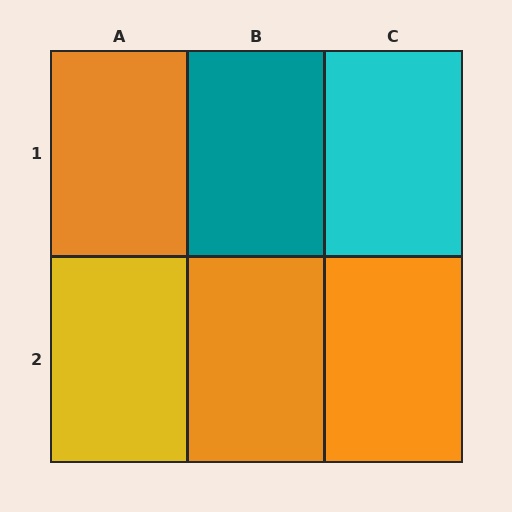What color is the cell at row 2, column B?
Orange.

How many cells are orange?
3 cells are orange.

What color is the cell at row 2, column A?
Yellow.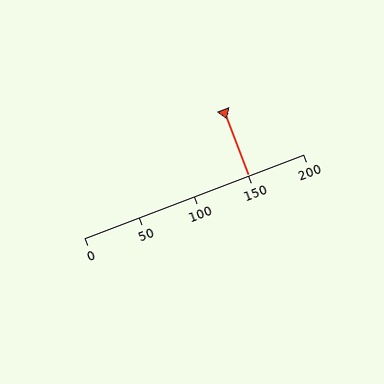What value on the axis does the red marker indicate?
The marker indicates approximately 150.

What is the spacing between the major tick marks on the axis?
The major ticks are spaced 50 apart.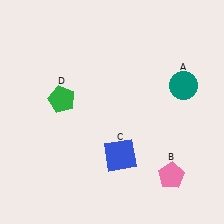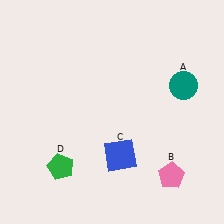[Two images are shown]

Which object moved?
The green pentagon (D) moved down.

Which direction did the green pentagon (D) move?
The green pentagon (D) moved down.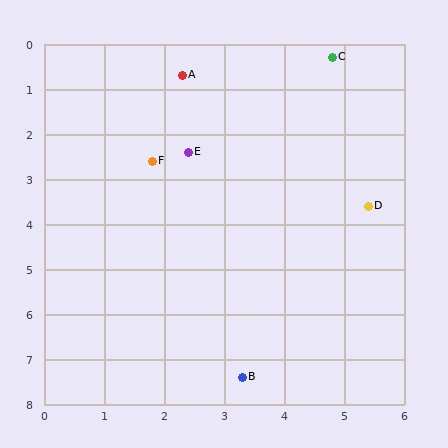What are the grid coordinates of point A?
Point A is at approximately (2.3, 0.7).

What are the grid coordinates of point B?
Point B is at approximately (3.3, 7.4).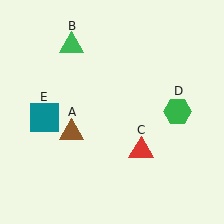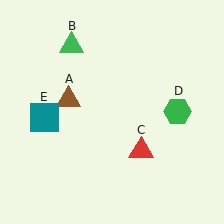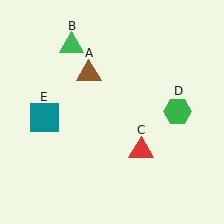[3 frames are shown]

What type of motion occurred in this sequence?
The brown triangle (object A) rotated clockwise around the center of the scene.